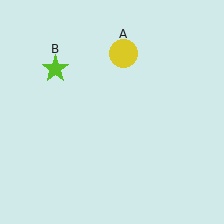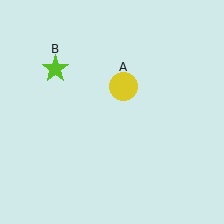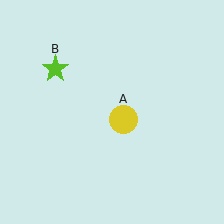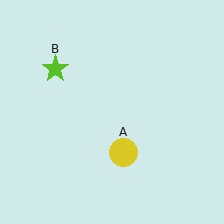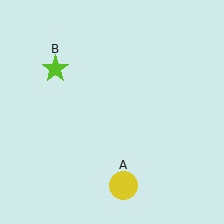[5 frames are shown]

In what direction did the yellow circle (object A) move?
The yellow circle (object A) moved down.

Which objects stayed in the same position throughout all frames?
Lime star (object B) remained stationary.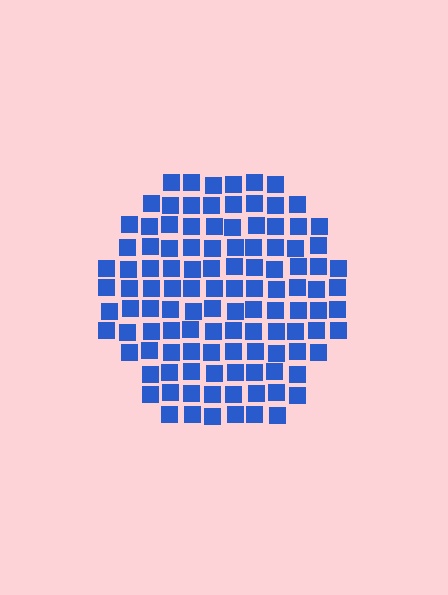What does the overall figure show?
The overall figure shows a hexagon.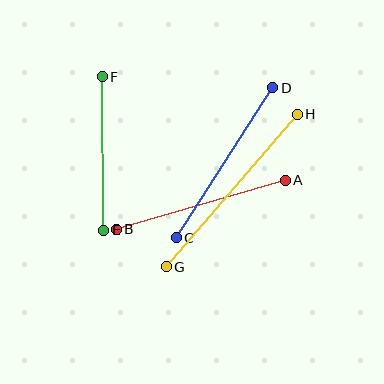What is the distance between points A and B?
The distance is approximately 176 pixels.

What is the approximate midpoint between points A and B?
The midpoint is at approximately (201, 205) pixels.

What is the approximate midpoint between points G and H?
The midpoint is at approximately (232, 190) pixels.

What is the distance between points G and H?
The distance is approximately 201 pixels.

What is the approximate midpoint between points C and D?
The midpoint is at approximately (225, 163) pixels.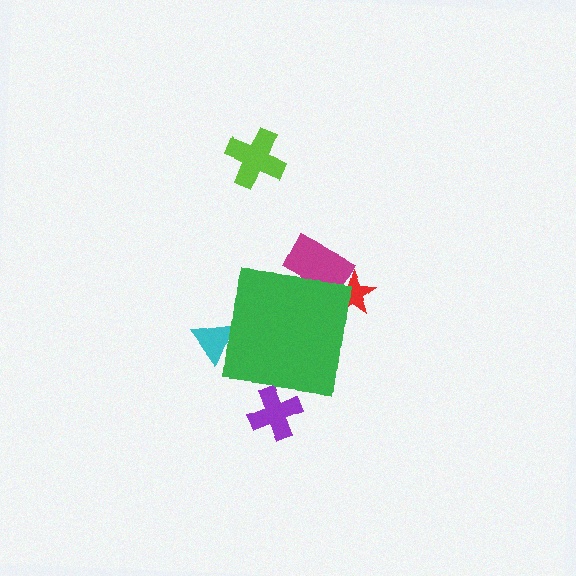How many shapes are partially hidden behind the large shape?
4 shapes are partially hidden.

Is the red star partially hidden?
Yes, the red star is partially hidden behind the green square.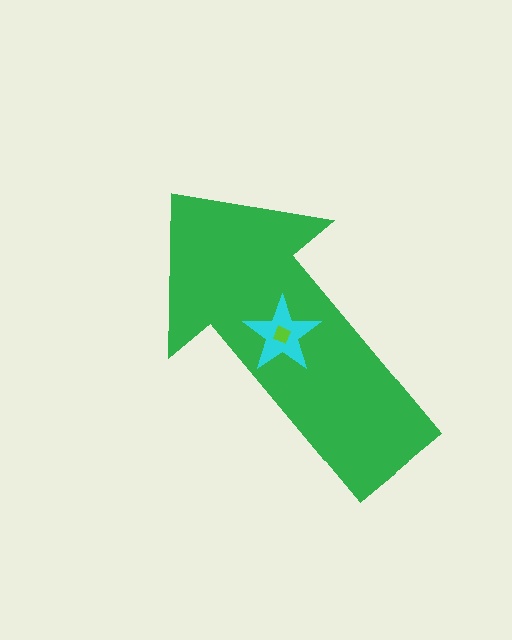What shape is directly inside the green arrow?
The cyan star.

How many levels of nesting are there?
3.